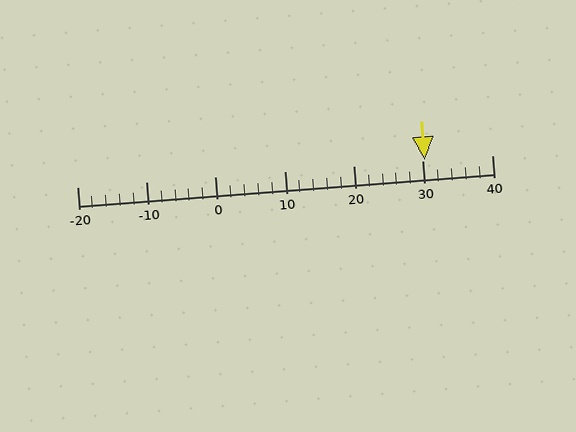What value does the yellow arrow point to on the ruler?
The yellow arrow points to approximately 30.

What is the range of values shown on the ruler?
The ruler shows values from -20 to 40.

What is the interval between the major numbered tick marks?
The major tick marks are spaced 10 units apart.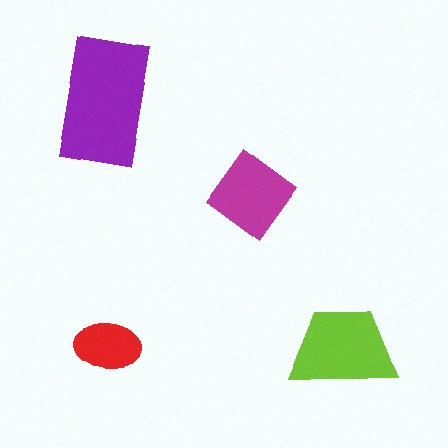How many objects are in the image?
There are 4 objects in the image.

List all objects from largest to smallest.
The purple rectangle, the lime trapezoid, the magenta diamond, the red ellipse.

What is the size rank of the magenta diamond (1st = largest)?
3rd.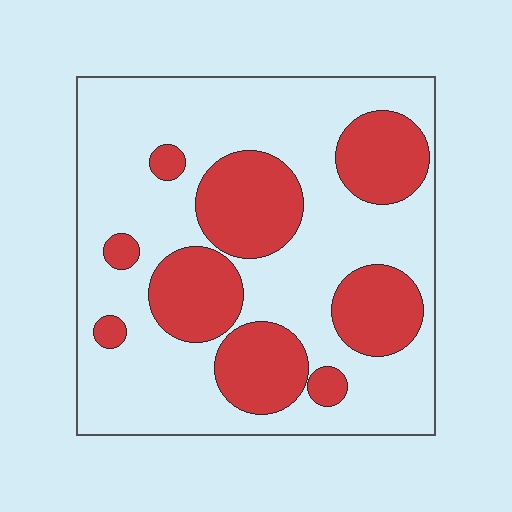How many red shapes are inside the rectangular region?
9.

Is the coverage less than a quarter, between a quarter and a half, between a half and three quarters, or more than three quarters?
Between a quarter and a half.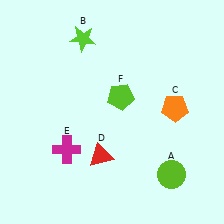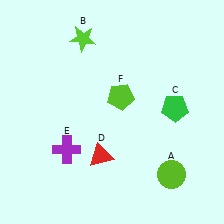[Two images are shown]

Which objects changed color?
C changed from orange to green. E changed from magenta to purple.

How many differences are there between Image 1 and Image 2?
There are 2 differences between the two images.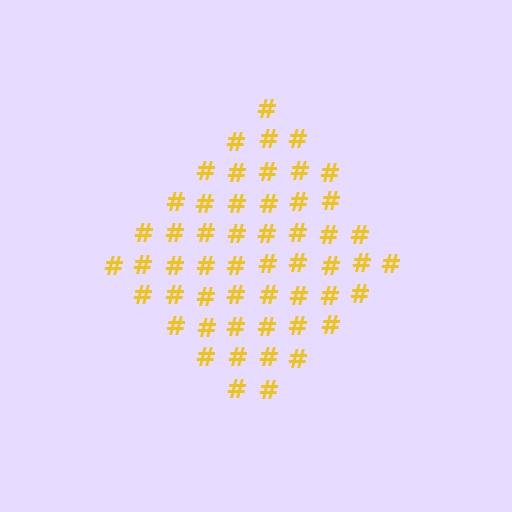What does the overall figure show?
The overall figure shows a diamond.